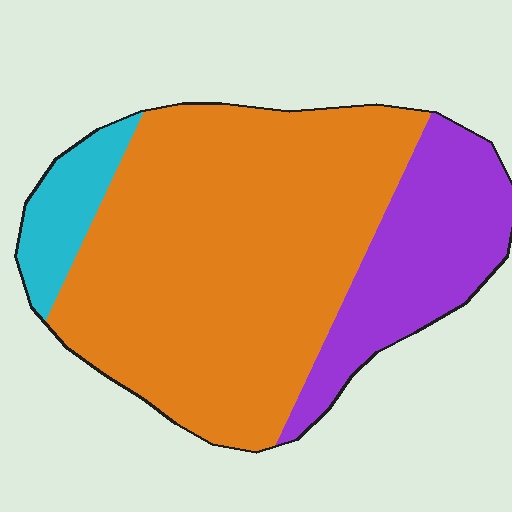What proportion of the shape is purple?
Purple covers roughly 25% of the shape.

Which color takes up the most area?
Orange, at roughly 70%.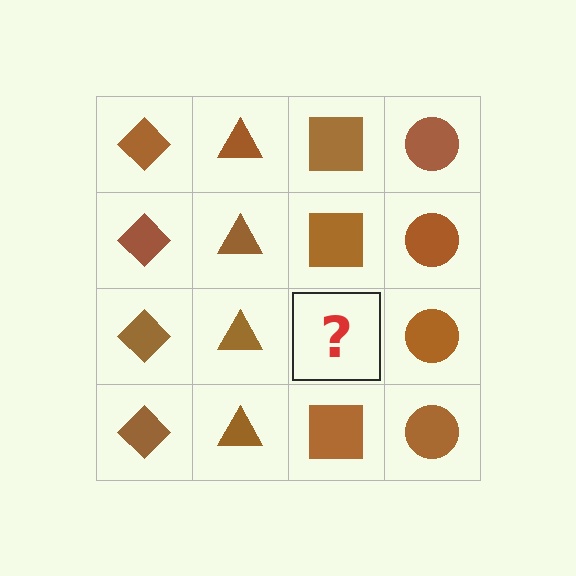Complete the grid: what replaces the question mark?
The question mark should be replaced with a brown square.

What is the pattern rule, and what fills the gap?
The rule is that each column has a consistent shape. The gap should be filled with a brown square.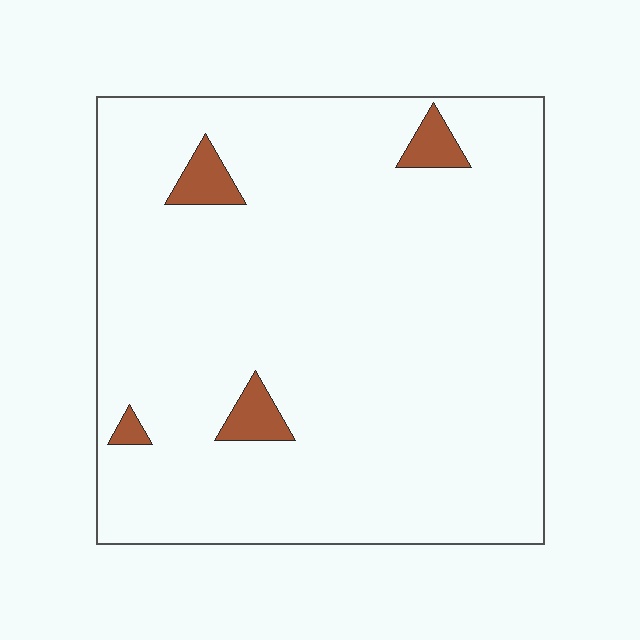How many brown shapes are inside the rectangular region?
4.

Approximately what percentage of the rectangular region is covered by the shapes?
Approximately 5%.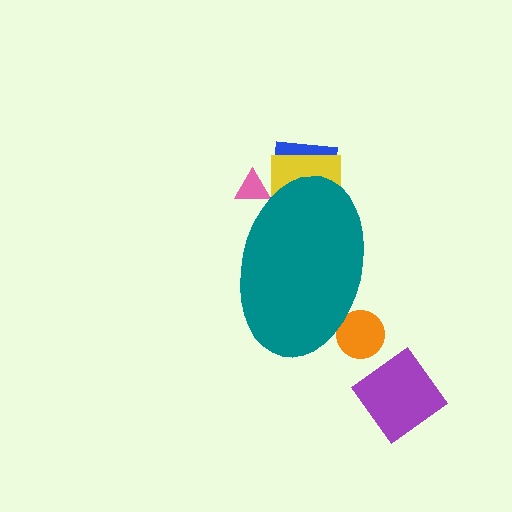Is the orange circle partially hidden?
Yes, the orange circle is partially hidden behind the teal ellipse.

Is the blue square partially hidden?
Yes, the blue square is partially hidden behind the teal ellipse.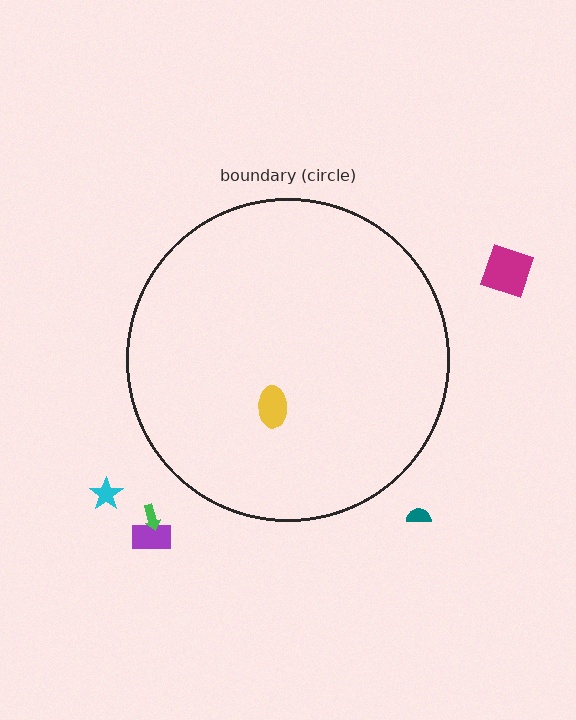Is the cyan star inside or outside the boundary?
Outside.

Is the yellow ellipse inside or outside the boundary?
Inside.